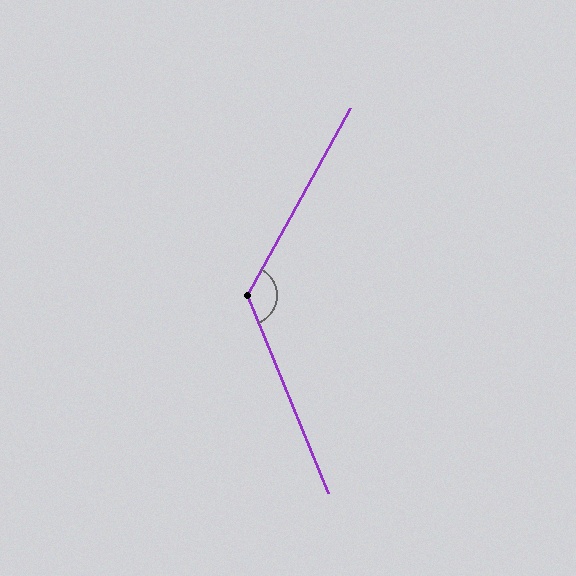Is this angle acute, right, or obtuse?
It is obtuse.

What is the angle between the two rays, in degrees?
Approximately 129 degrees.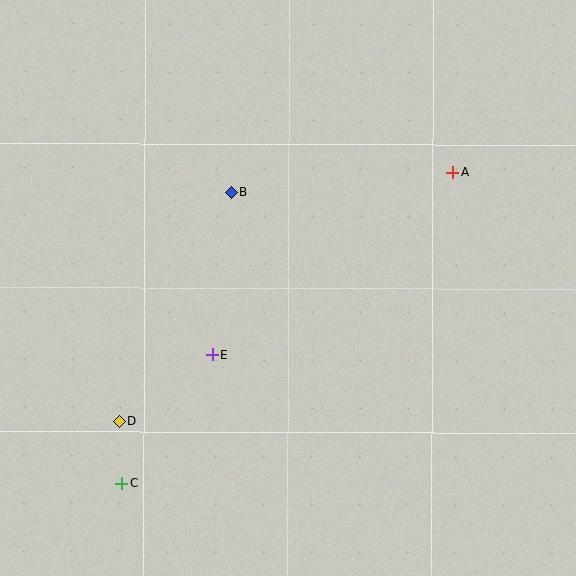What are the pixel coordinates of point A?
Point A is at (453, 172).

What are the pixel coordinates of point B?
Point B is at (231, 192).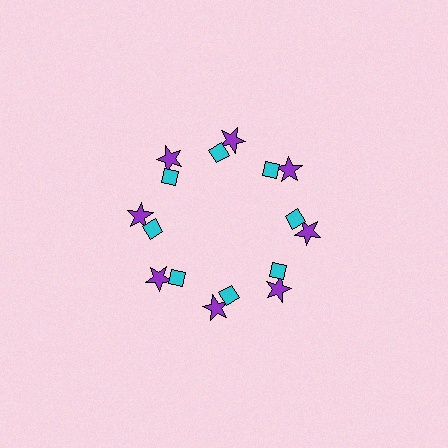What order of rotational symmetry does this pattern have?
This pattern has 8-fold rotational symmetry.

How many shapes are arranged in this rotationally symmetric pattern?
There are 16 shapes, arranged in 8 groups of 2.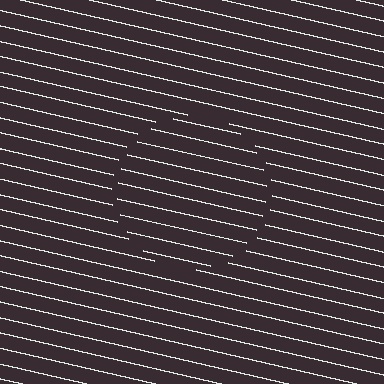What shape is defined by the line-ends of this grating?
An illusory circle. The interior of the shape contains the same grating, shifted by half a period — the contour is defined by the phase discontinuity where line-ends from the inner and outer gratings abut.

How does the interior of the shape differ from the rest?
The interior of the shape contains the same grating, shifted by half a period — the contour is defined by the phase discontinuity where line-ends from the inner and outer gratings abut.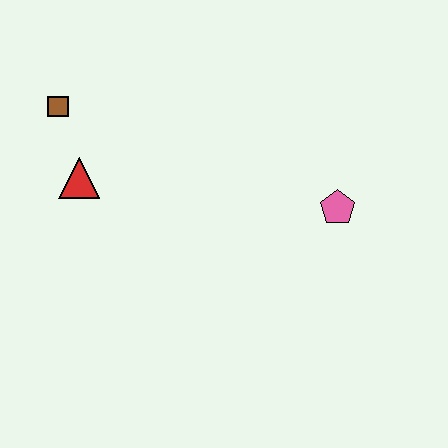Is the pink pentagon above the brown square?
No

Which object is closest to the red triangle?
The brown square is closest to the red triangle.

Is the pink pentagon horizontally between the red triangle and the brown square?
No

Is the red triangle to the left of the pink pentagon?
Yes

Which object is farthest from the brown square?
The pink pentagon is farthest from the brown square.